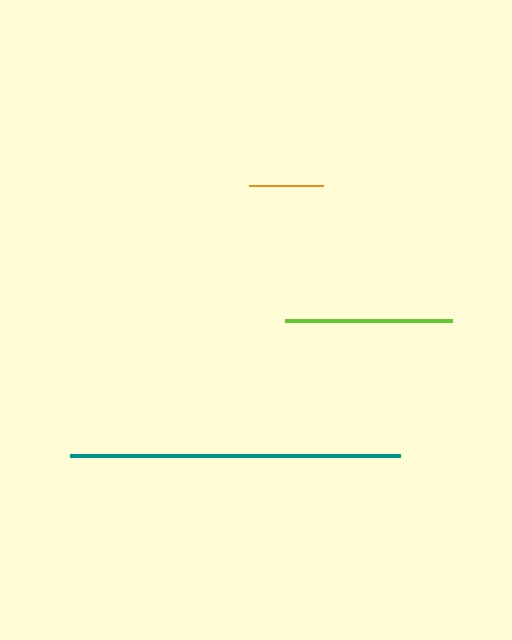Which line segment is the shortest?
The orange line is the shortest at approximately 74 pixels.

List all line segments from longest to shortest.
From longest to shortest: teal, lime, orange.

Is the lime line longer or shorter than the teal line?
The teal line is longer than the lime line.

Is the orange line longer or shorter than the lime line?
The lime line is longer than the orange line.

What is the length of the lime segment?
The lime segment is approximately 167 pixels long.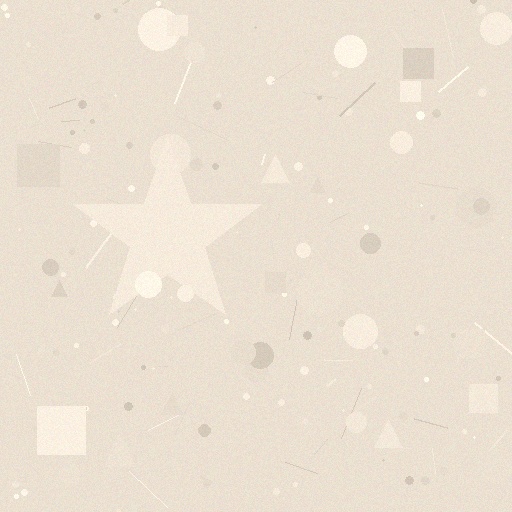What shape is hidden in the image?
A star is hidden in the image.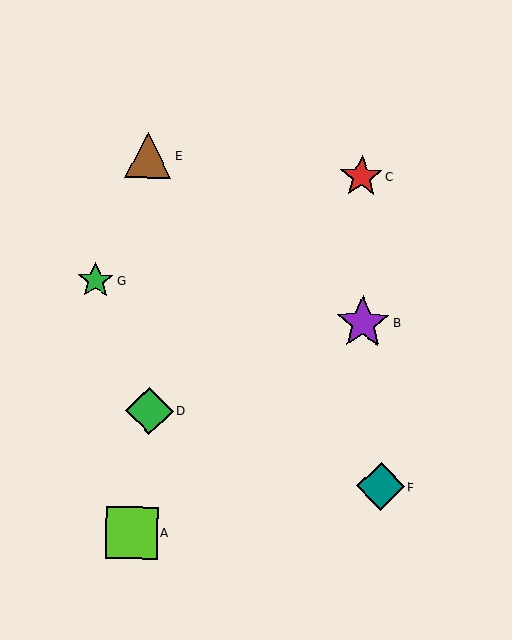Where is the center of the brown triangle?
The center of the brown triangle is at (148, 155).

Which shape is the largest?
The purple star (labeled B) is the largest.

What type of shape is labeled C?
Shape C is a red star.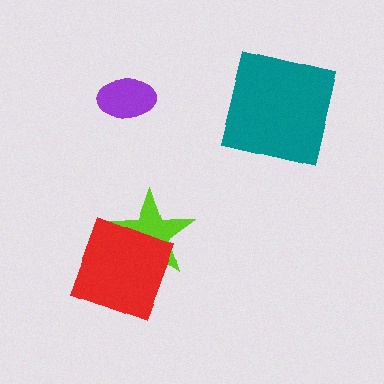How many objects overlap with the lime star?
1 object overlaps with the lime star.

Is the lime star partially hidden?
Yes, it is partially covered by another shape.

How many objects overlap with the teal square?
0 objects overlap with the teal square.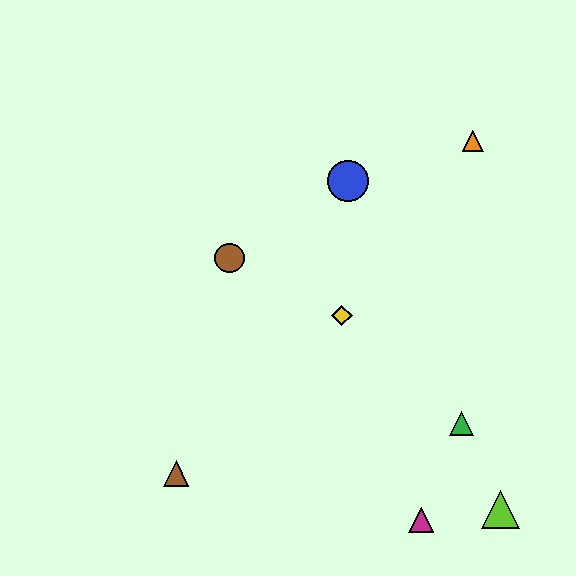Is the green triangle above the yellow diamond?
No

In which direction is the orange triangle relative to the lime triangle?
The orange triangle is above the lime triangle.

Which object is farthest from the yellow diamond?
The lime triangle is farthest from the yellow diamond.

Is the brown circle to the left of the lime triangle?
Yes